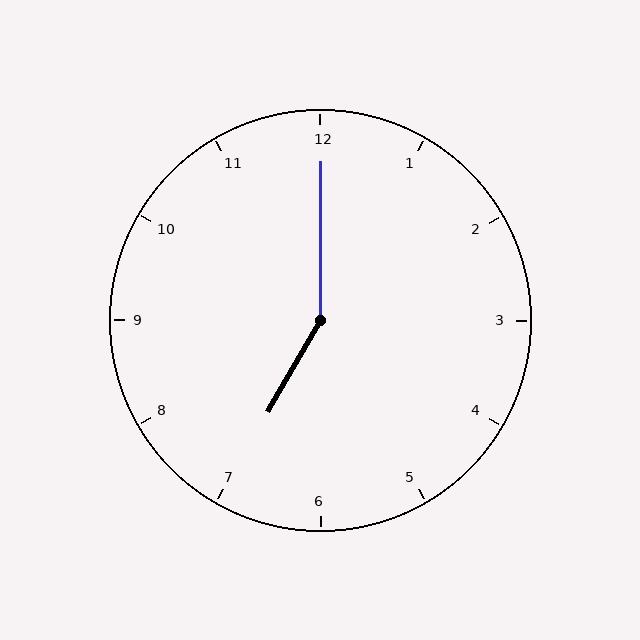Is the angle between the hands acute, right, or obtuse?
It is obtuse.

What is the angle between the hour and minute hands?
Approximately 150 degrees.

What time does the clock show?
7:00.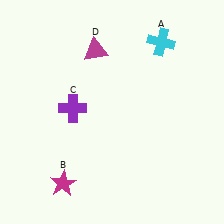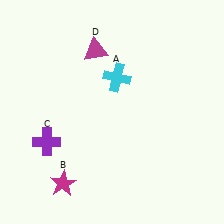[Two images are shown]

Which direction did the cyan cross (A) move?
The cyan cross (A) moved left.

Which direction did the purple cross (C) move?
The purple cross (C) moved down.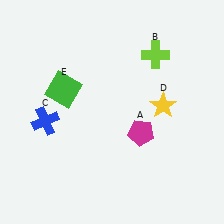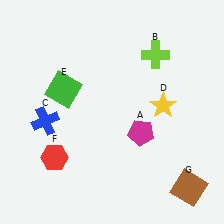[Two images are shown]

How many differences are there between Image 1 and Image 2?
There are 2 differences between the two images.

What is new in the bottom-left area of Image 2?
A red hexagon (F) was added in the bottom-left area of Image 2.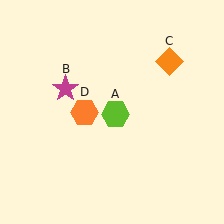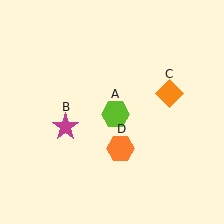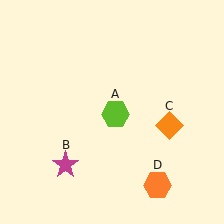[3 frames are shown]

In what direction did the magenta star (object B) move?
The magenta star (object B) moved down.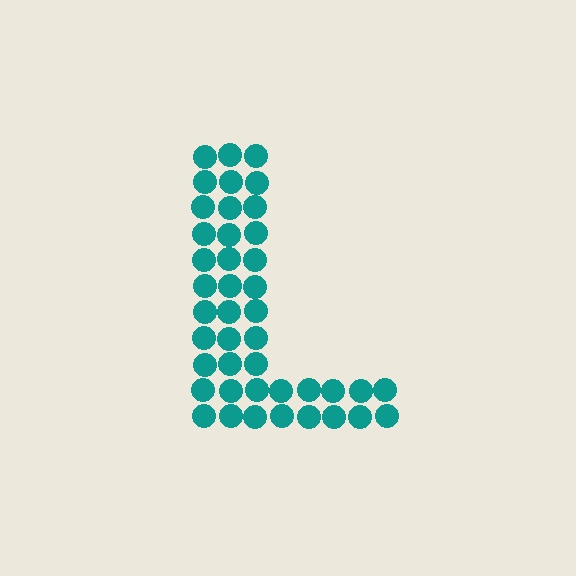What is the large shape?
The large shape is the letter L.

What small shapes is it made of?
It is made of small circles.